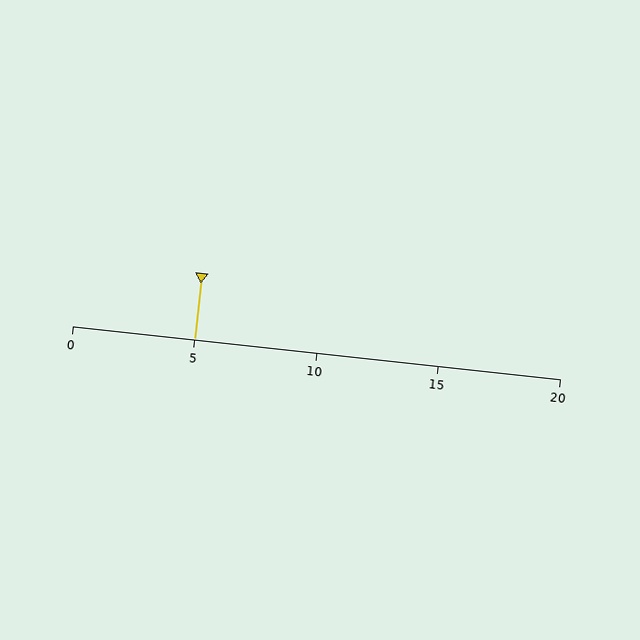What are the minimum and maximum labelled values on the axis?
The axis runs from 0 to 20.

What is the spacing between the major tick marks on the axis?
The major ticks are spaced 5 apart.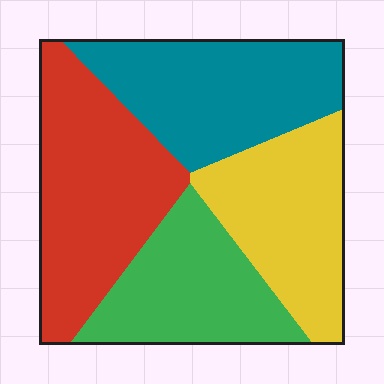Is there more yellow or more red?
Red.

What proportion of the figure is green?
Green covers 21% of the figure.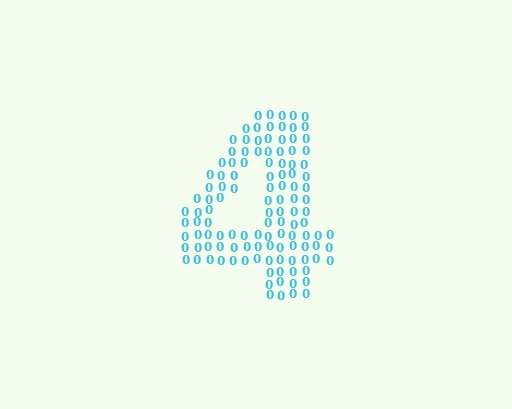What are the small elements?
The small elements are digit 0's.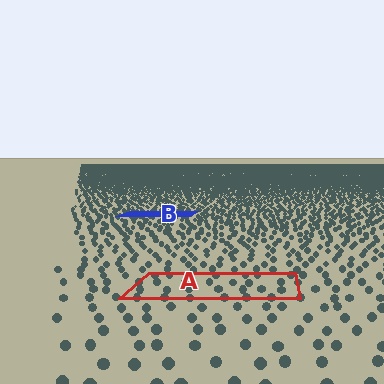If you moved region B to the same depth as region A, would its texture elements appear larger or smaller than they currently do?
They would appear larger. At a closer depth, the same texture elements are projected at a bigger on-screen size.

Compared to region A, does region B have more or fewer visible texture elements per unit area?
Region B has more texture elements per unit area — they are packed more densely because it is farther away.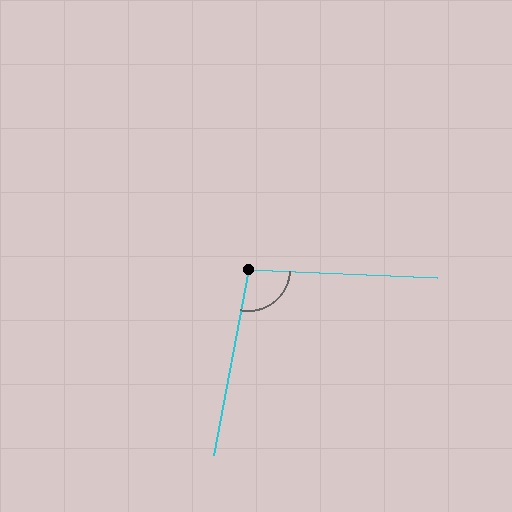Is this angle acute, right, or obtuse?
It is obtuse.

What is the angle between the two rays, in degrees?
Approximately 98 degrees.